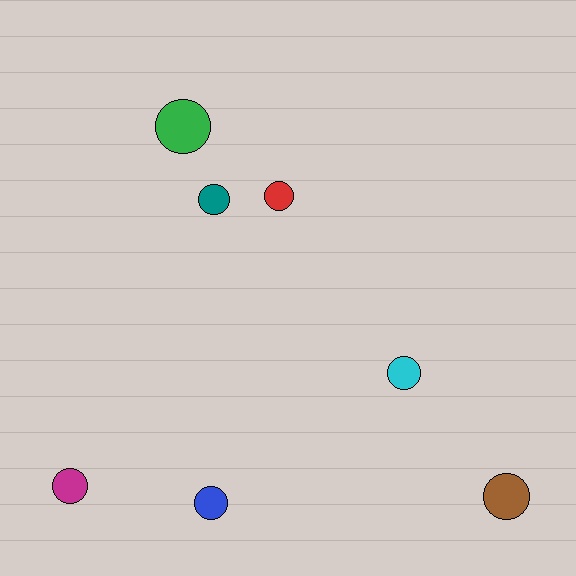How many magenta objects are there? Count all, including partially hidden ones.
There is 1 magenta object.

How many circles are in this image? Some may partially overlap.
There are 7 circles.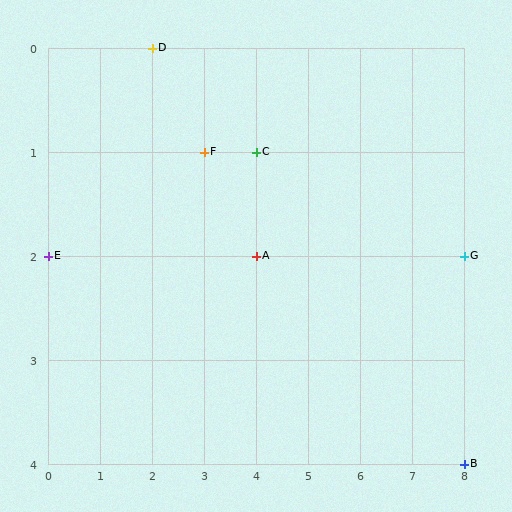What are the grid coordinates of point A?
Point A is at grid coordinates (4, 2).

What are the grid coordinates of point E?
Point E is at grid coordinates (0, 2).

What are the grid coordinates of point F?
Point F is at grid coordinates (3, 1).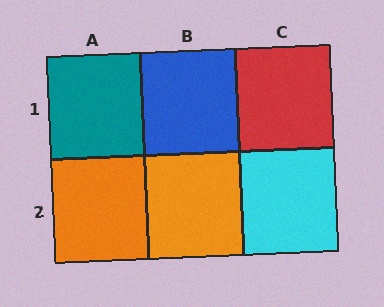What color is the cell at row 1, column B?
Blue.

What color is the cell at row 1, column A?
Teal.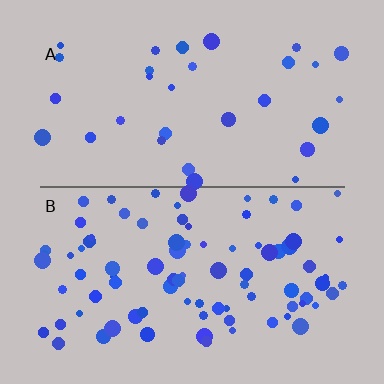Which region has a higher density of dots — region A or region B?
B (the bottom).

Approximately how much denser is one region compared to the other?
Approximately 2.8× — region B over region A.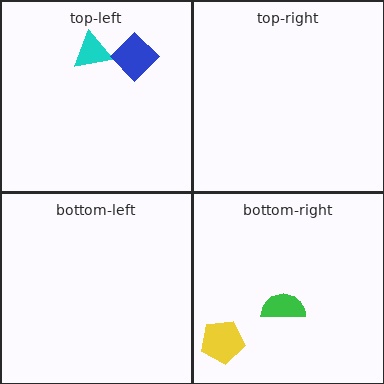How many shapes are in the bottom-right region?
2.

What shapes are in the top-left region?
The cyan triangle, the blue diamond.